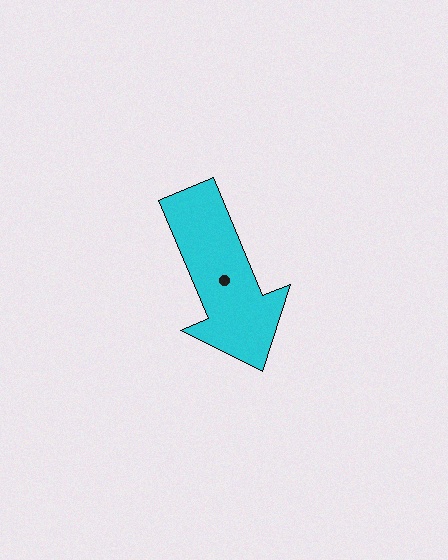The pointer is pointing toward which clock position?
Roughly 5 o'clock.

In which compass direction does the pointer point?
Southeast.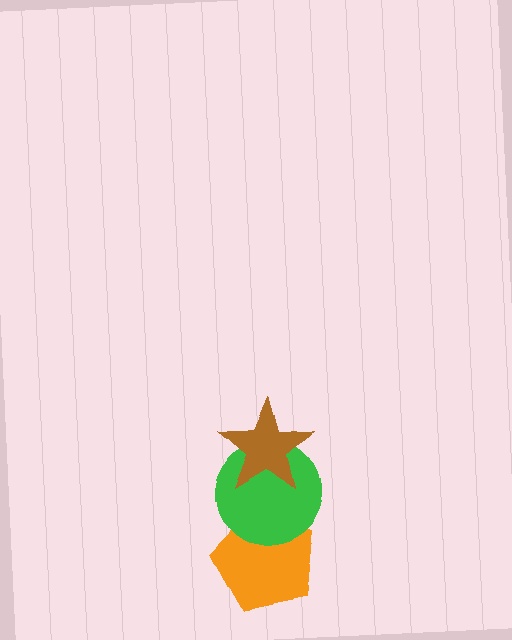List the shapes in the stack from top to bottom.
From top to bottom: the brown star, the green circle, the orange pentagon.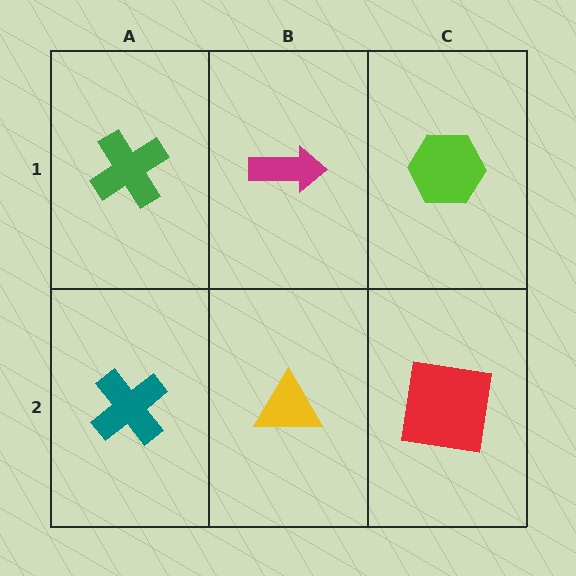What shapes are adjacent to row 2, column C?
A lime hexagon (row 1, column C), a yellow triangle (row 2, column B).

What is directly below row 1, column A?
A teal cross.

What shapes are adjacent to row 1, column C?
A red square (row 2, column C), a magenta arrow (row 1, column B).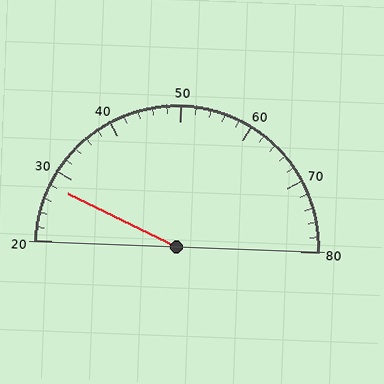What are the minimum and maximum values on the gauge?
The gauge ranges from 20 to 80.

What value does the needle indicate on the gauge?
The needle indicates approximately 28.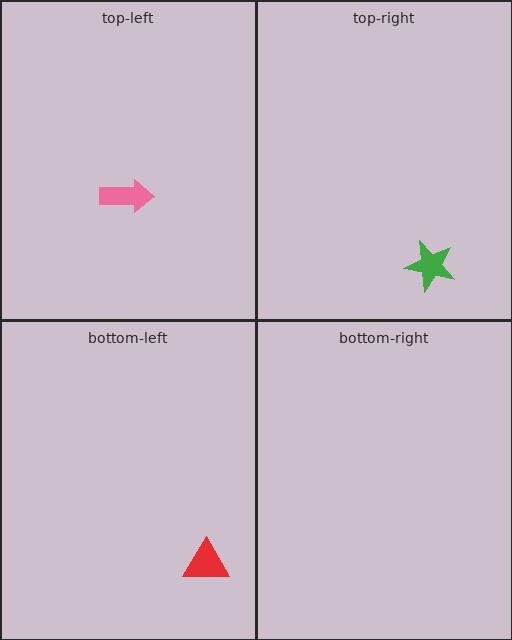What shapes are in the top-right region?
The green star.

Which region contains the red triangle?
The bottom-left region.